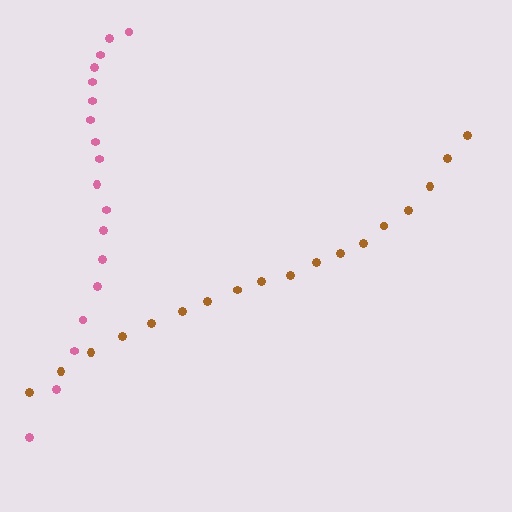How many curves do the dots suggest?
There are 2 distinct paths.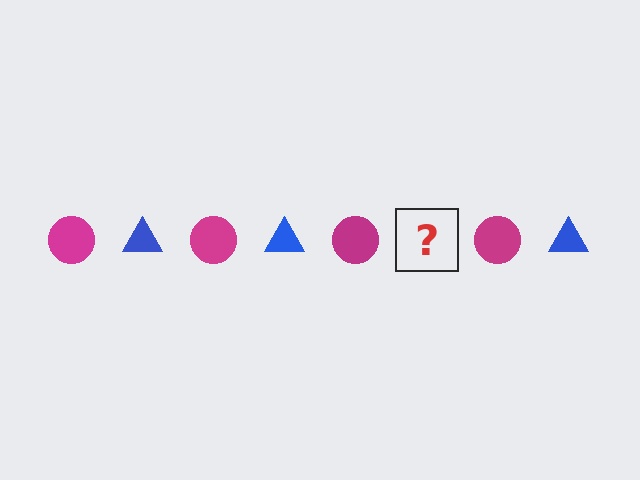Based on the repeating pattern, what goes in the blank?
The blank should be a blue triangle.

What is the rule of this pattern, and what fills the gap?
The rule is that the pattern alternates between magenta circle and blue triangle. The gap should be filled with a blue triangle.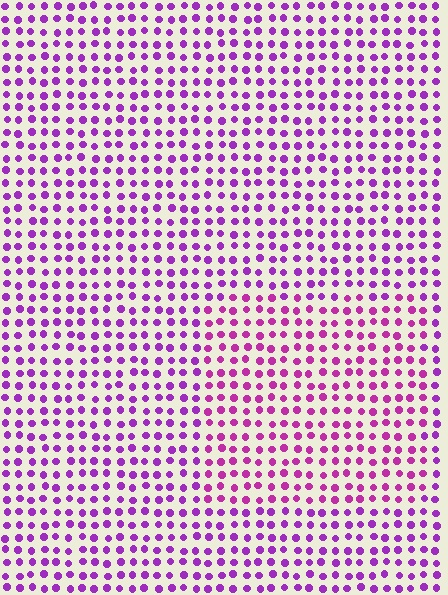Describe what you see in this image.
The image is filled with small purple elements in a uniform arrangement. A rectangle-shaped region is visible where the elements are tinted to a slightly different hue, forming a subtle color boundary.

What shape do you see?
I see a rectangle.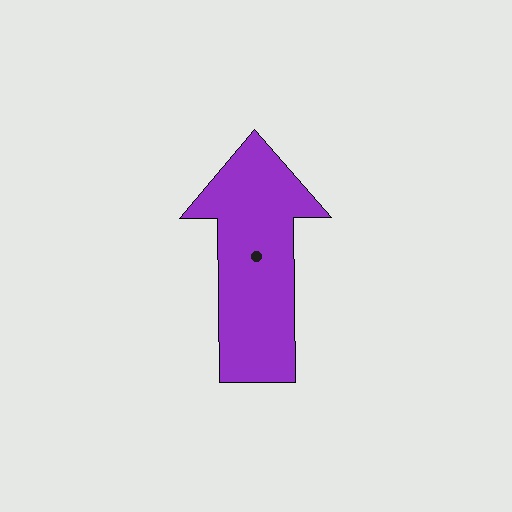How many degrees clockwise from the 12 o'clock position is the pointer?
Approximately 359 degrees.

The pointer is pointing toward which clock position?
Roughly 12 o'clock.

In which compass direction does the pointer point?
North.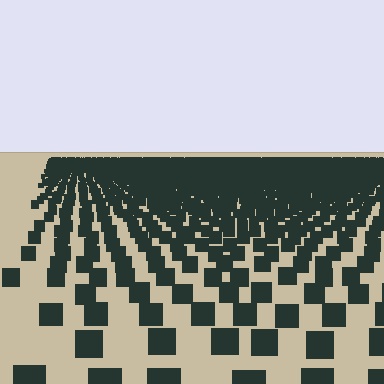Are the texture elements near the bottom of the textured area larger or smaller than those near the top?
Larger. Near the bottom, elements are closer to the viewer and appear at a bigger on-screen size.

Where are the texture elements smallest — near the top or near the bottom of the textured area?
Near the top.